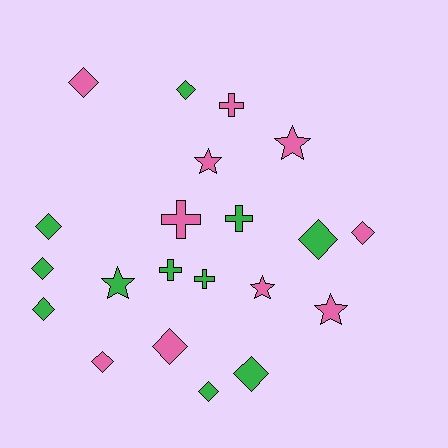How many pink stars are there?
There are 4 pink stars.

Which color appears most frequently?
Green, with 11 objects.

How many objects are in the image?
There are 21 objects.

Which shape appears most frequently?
Diamond, with 11 objects.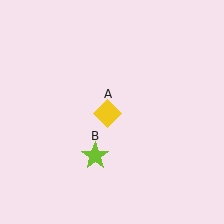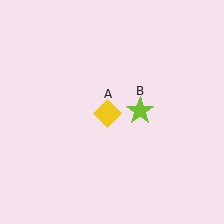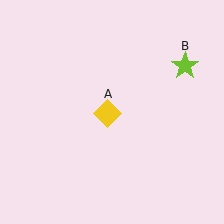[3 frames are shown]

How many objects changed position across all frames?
1 object changed position: lime star (object B).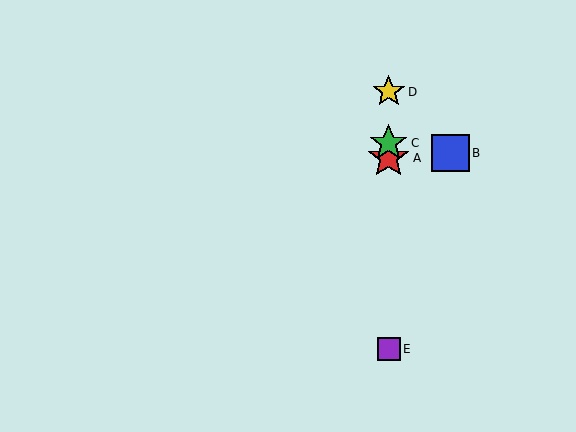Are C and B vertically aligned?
No, C is at x≈389 and B is at x≈451.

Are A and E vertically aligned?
Yes, both are at x≈389.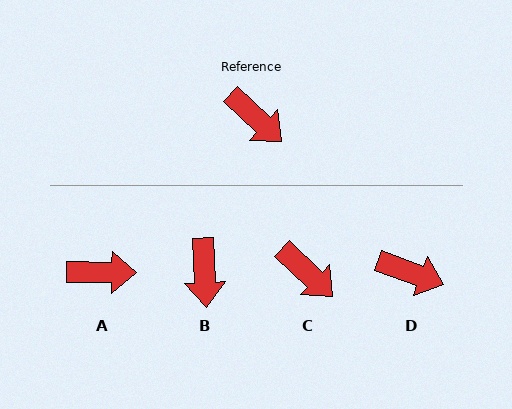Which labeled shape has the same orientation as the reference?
C.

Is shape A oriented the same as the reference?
No, it is off by about 43 degrees.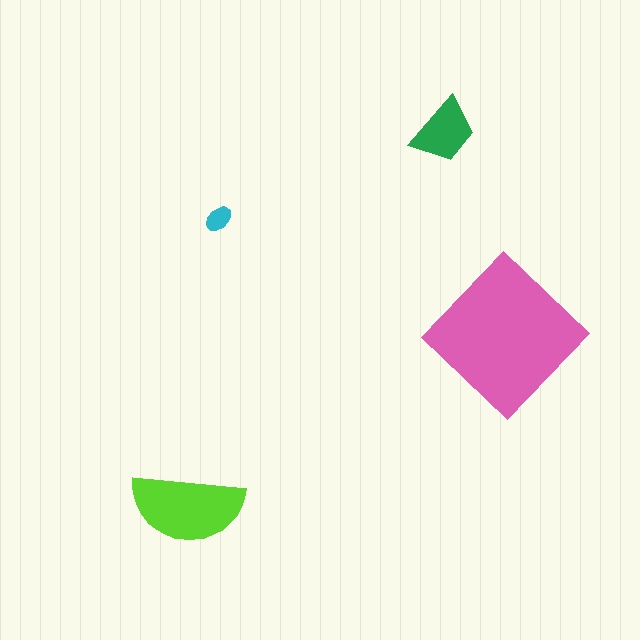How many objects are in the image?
There are 4 objects in the image.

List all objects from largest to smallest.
The pink diamond, the lime semicircle, the green trapezoid, the cyan ellipse.